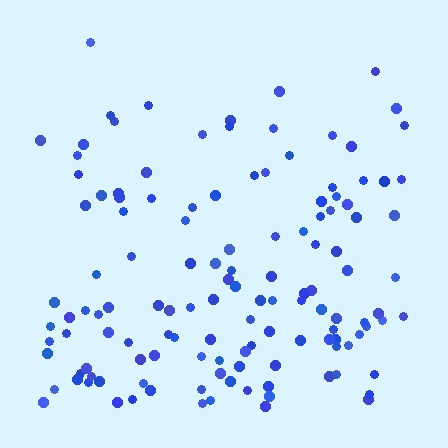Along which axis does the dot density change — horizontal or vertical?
Vertical.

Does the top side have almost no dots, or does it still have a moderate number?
Still a moderate number, just noticeably fewer than the bottom.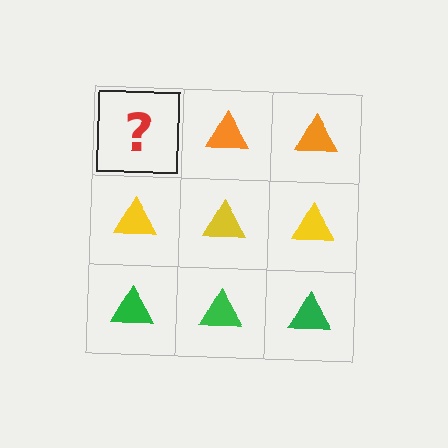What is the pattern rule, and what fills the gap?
The rule is that each row has a consistent color. The gap should be filled with an orange triangle.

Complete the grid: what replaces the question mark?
The question mark should be replaced with an orange triangle.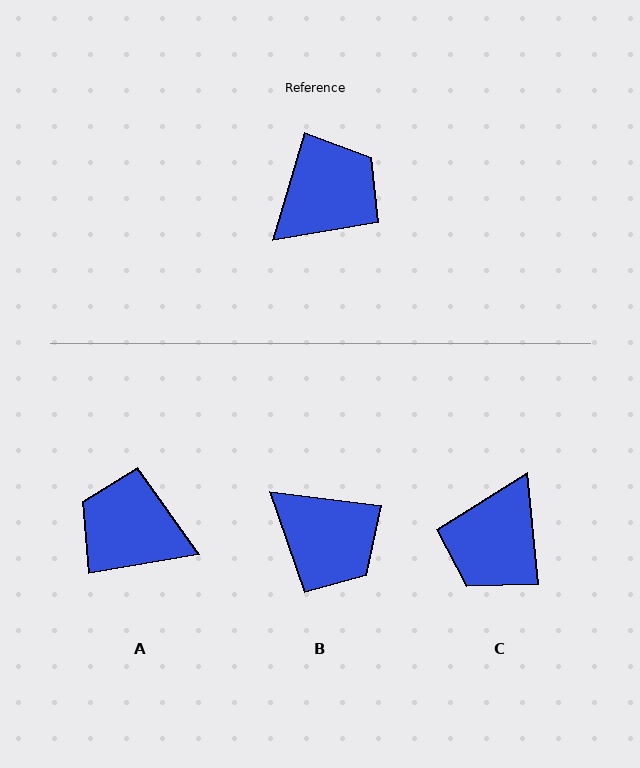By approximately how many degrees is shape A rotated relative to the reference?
Approximately 116 degrees counter-clockwise.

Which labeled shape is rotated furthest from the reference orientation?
C, about 158 degrees away.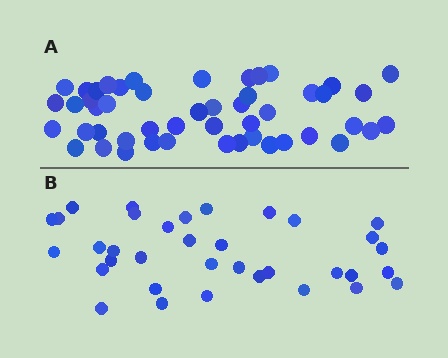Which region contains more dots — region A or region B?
Region A (the top region) has more dots.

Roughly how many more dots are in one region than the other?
Region A has approximately 15 more dots than region B.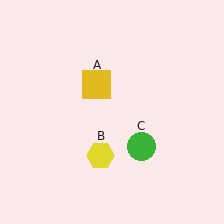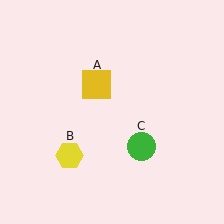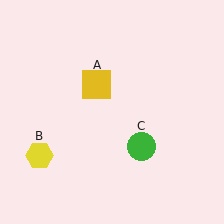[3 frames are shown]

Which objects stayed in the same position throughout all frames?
Yellow square (object A) and green circle (object C) remained stationary.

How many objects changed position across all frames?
1 object changed position: yellow hexagon (object B).